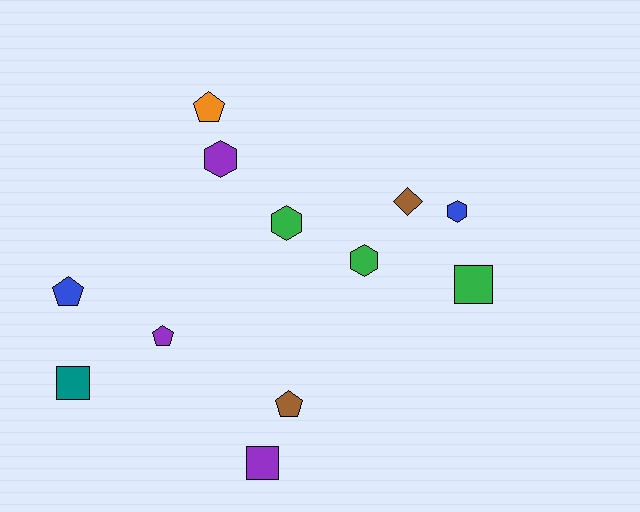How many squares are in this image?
There are 3 squares.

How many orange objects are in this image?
There is 1 orange object.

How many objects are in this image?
There are 12 objects.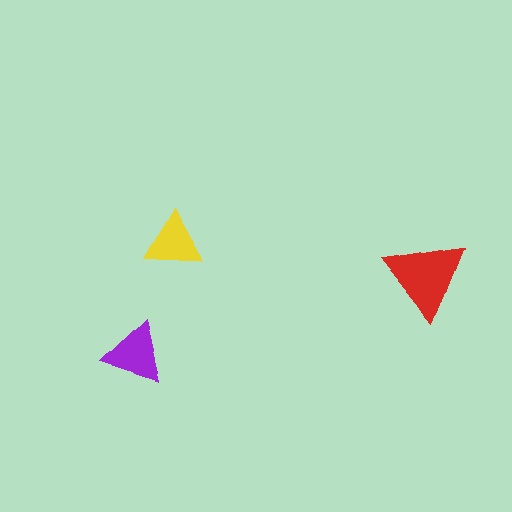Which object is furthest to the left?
The purple triangle is leftmost.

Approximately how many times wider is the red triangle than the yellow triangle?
About 1.5 times wider.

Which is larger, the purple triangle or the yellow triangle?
The purple one.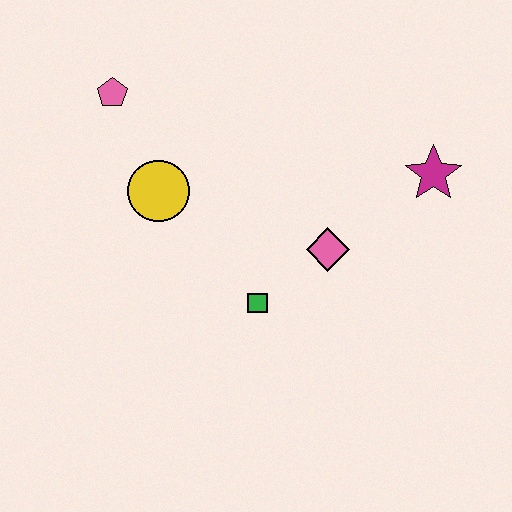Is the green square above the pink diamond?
No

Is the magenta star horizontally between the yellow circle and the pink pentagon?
No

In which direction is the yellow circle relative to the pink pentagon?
The yellow circle is below the pink pentagon.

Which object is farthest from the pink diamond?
The pink pentagon is farthest from the pink diamond.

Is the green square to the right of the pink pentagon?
Yes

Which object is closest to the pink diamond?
The green square is closest to the pink diamond.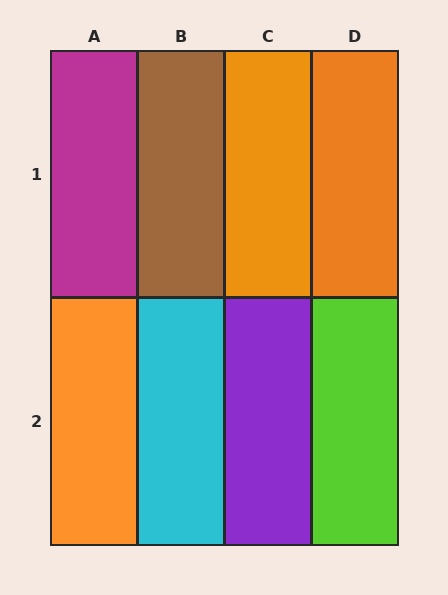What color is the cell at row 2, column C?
Purple.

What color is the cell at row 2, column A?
Orange.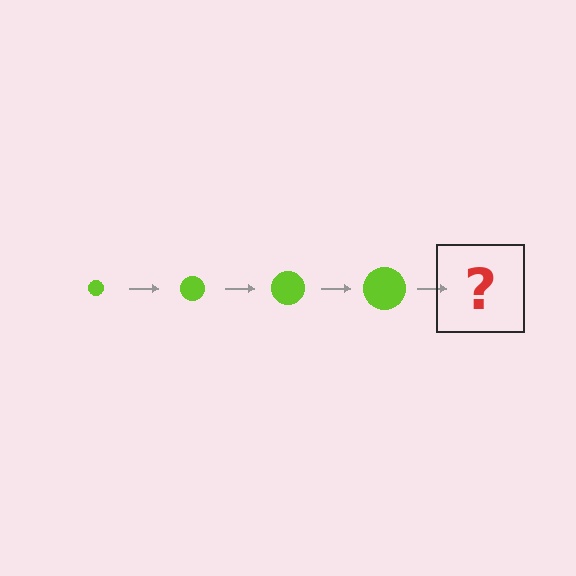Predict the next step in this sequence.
The next step is a lime circle, larger than the previous one.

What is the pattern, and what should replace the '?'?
The pattern is that the circle gets progressively larger each step. The '?' should be a lime circle, larger than the previous one.